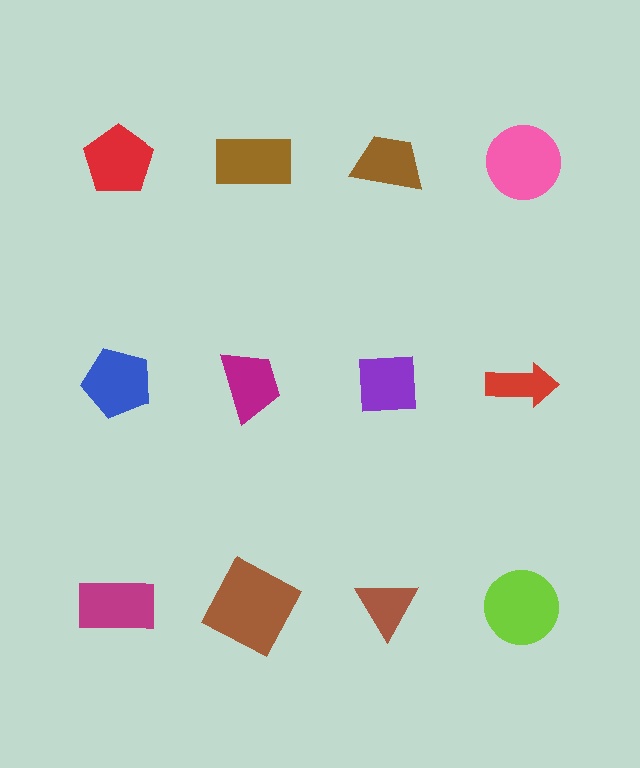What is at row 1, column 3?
A brown trapezoid.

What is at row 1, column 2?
A brown rectangle.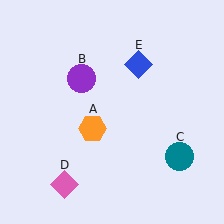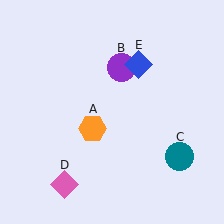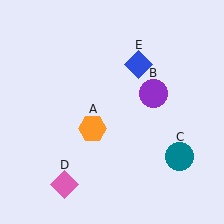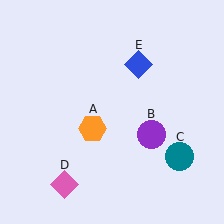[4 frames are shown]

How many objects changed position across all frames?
1 object changed position: purple circle (object B).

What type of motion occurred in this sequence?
The purple circle (object B) rotated clockwise around the center of the scene.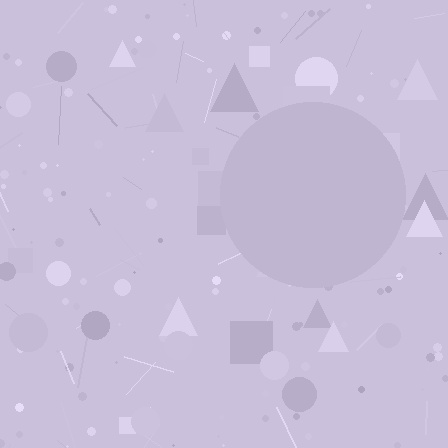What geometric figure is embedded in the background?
A circle is embedded in the background.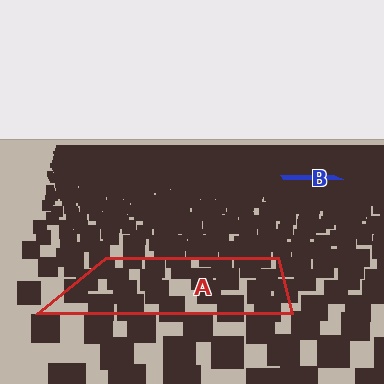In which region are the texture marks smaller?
The texture marks are smaller in region B, because it is farther away.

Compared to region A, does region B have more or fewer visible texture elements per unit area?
Region B has more texture elements per unit area — they are packed more densely because it is farther away.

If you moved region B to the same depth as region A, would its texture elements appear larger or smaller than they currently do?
They would appear larger. At a closer depth, the same texture elements are projected at a bigger on-screen size.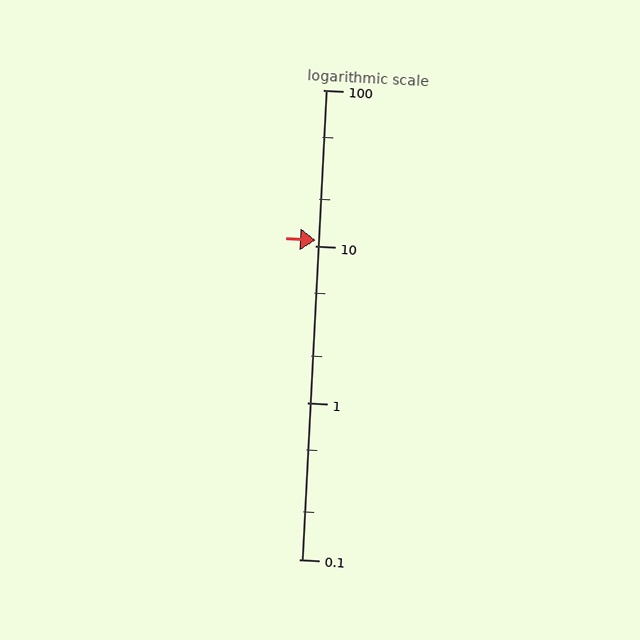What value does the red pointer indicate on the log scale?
The pointer indicates approximately 11.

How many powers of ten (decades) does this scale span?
The scale spans 3 decades, from 0.1 to 100.